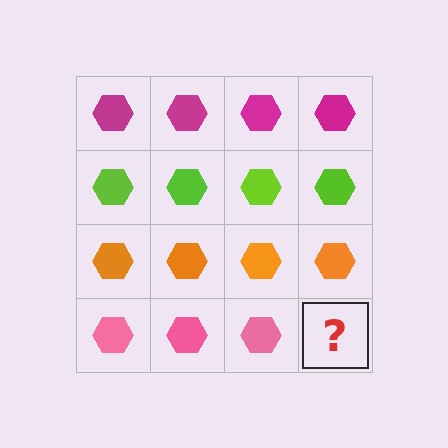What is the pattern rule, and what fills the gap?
The rule is that each row has a consistent color. The gap should be filled with a pink hexagon.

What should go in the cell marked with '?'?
The missing cell should contain a pink hexagon.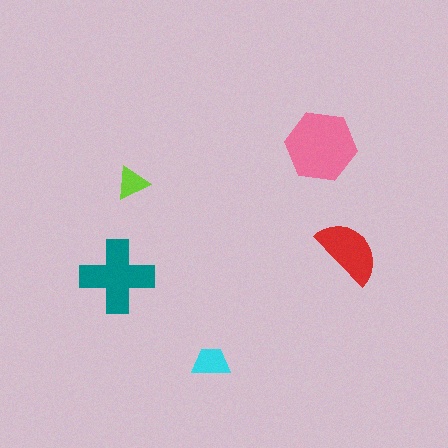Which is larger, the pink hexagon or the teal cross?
The pink hexagon.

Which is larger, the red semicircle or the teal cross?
The teal cross.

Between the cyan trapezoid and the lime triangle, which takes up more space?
The cyan trapezoid.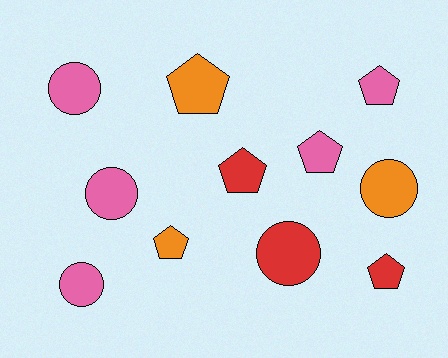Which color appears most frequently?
Pink, with 5 objects.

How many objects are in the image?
There are 11 objects.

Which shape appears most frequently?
Pentagon, with 6 objects.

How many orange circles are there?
There is 1 orange circle.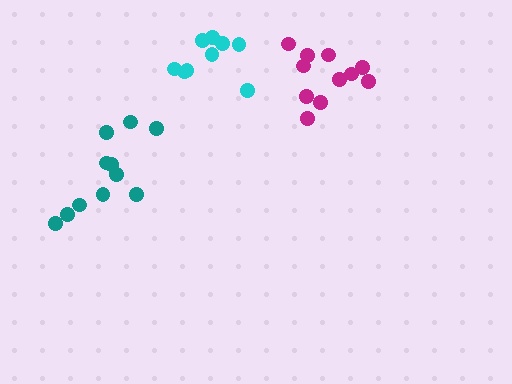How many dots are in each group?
Group 1: 11 dots, Group 2: 9 dots, Group 3: 11 dots (31 total).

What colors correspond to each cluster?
The clusters are colored: teal, cyan, magenta.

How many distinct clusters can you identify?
There are 3 distinct clusters.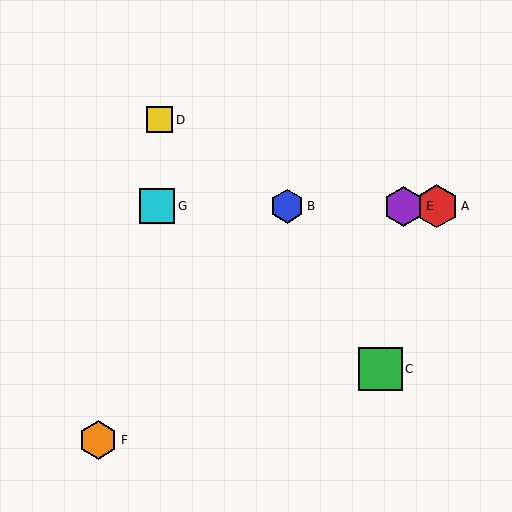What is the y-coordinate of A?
Object A is at y≈206.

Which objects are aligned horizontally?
Objects A, B, E, G are aligned horizontally.